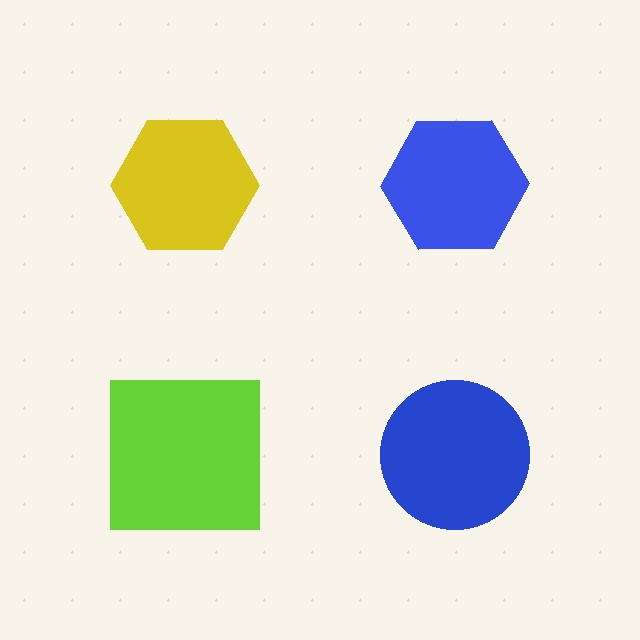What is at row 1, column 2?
A blue hexagon.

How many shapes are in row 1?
2 shapes.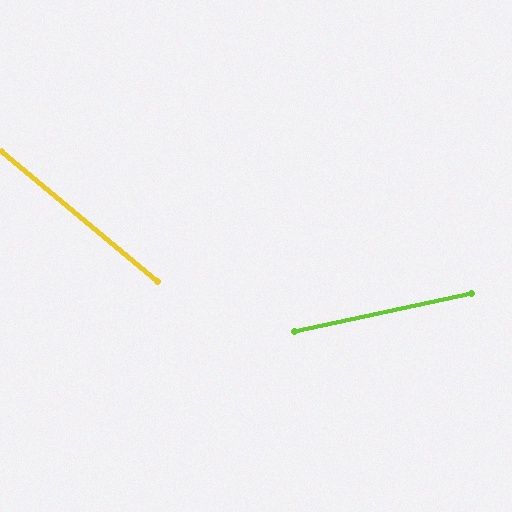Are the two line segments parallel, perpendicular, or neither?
Neither parallel nor perpendicular — they differ by about 52°.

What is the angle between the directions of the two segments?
Approximately 52 degrees.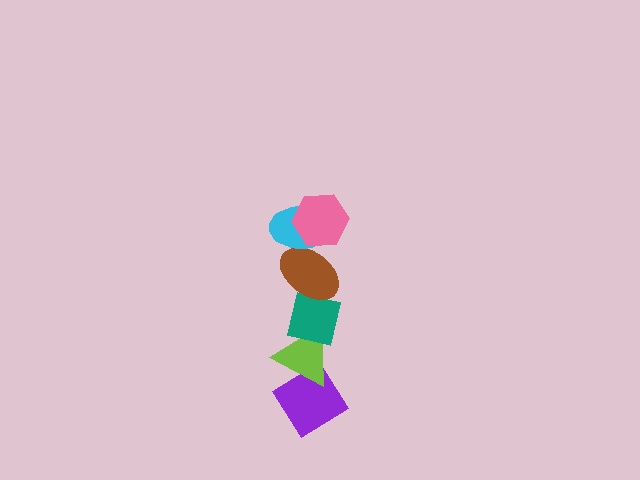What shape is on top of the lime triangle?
The teal square is on top of the lime triangle.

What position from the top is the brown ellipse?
The brown ellipse is 3rd from the top.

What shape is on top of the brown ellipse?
The cyan ellipse is on top of the brown ellipse.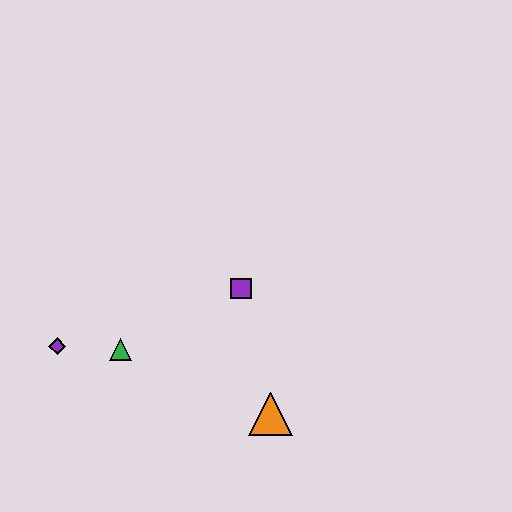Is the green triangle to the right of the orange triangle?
No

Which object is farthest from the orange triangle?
The purple diamond is farthest from the orange triangle.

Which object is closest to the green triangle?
The purple diamond is closest to the green triangle.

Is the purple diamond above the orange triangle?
Yes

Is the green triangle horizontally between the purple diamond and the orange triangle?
Yes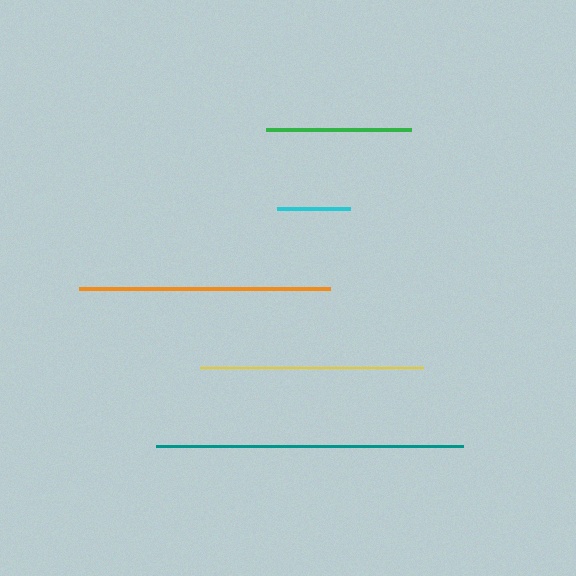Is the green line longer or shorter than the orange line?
The orange line is longer than the green line.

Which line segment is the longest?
The teal line is the longest at approximately 307 pixels.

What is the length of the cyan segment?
The cyan segment is approximately 72 pixels long.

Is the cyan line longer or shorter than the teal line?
The teal line is longer than the cyan line.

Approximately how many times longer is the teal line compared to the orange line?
The teal line is approximately 1.2 times the length of the orange line.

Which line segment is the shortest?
The cyan line is the shortest at approximately 72 pixels.